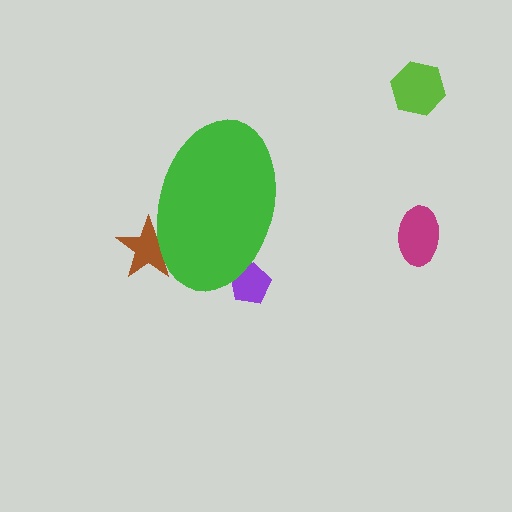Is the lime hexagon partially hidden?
No, the lime hexagon is fully visible.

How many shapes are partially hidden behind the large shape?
2 shapes are partially hidden.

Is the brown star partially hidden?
Yes, the brown star is partially hidden behind the green ellipse.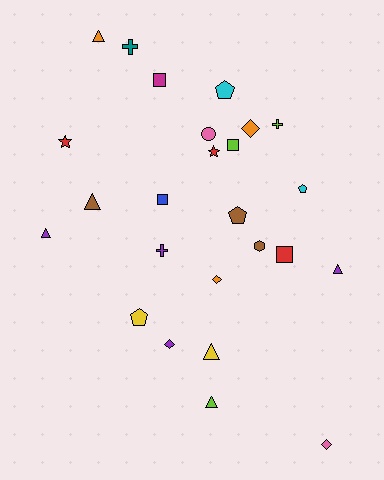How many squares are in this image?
There are 4 squares.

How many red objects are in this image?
There are 3 red objects.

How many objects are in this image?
There are 25 objects.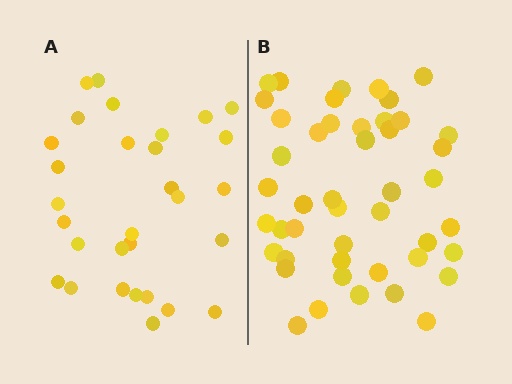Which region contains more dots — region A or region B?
Region B (the right region) has more dots.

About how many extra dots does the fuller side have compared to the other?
Region B has approximately 15 more dots than region A.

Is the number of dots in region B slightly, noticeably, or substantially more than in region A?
Region B has substantially more. The ratio is roughly 1.5 to 1.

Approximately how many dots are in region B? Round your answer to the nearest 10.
About 50 dots. (The exact count is 46, which rounds to 50.)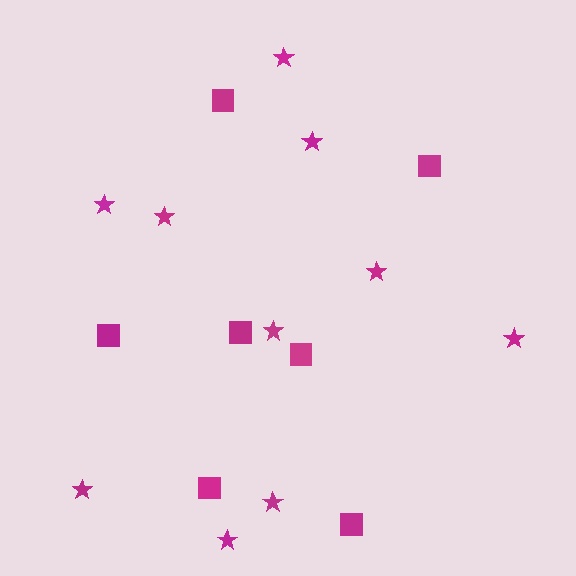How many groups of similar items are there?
There are 2 groups: one group of stars (10) and one group of squares (7).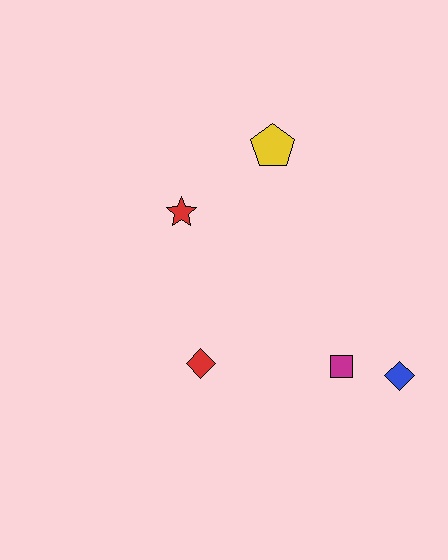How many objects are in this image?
There are 5 objects.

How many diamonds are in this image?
There are 2 diamonds.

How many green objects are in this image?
There are no green objects.